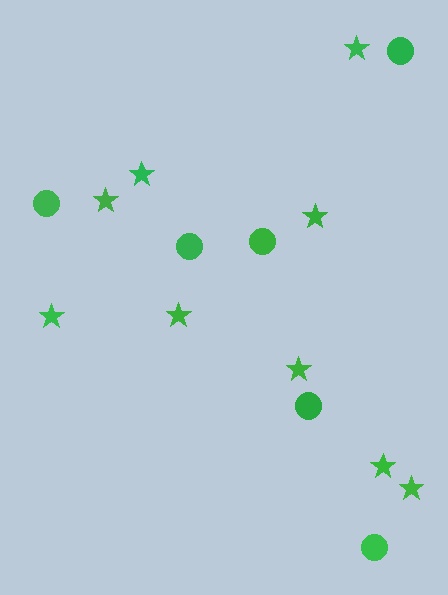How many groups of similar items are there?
There are 2 groups: one group of circles (6) and one group of stars (9).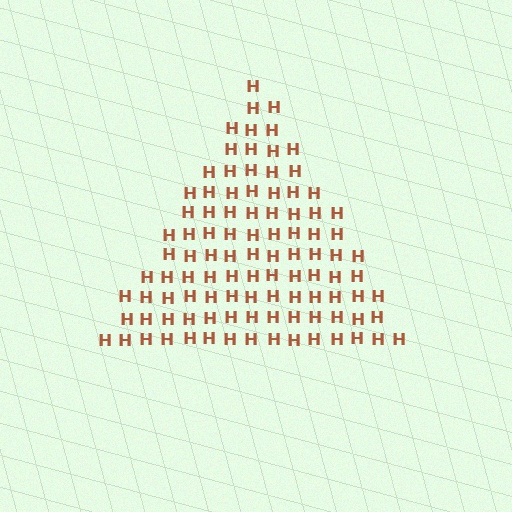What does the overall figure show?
The overall figure shows a triangle.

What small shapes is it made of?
It is made of small letter H's.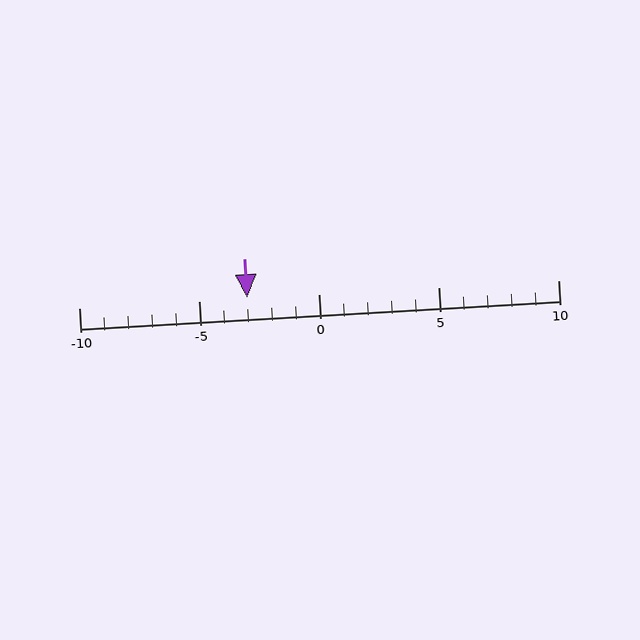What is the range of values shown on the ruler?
The ruler shows values from -10 to 10.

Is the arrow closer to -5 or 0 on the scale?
The arrow is closer to -5.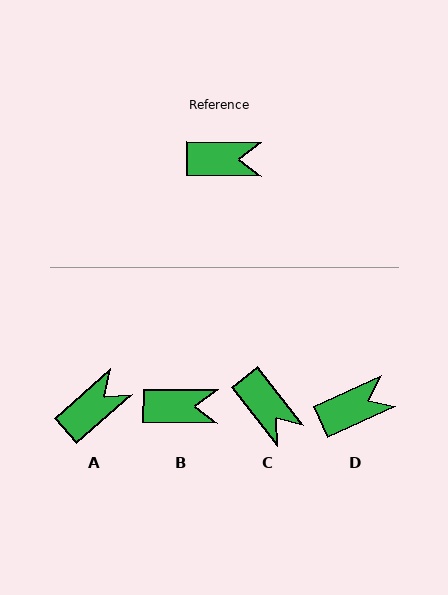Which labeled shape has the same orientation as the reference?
B.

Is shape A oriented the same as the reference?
No, it is off by about 42 degrees.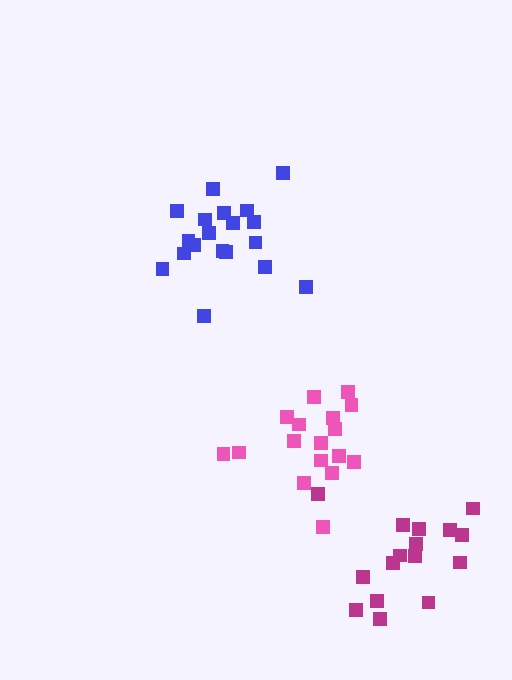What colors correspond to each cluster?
The clusters are colored: pink, blue, magenta.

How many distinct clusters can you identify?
There are 3 distinct clusters.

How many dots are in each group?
Group 1: 17 dots, Group 2: 19 dots, Group 3: 16 dots (52 total).